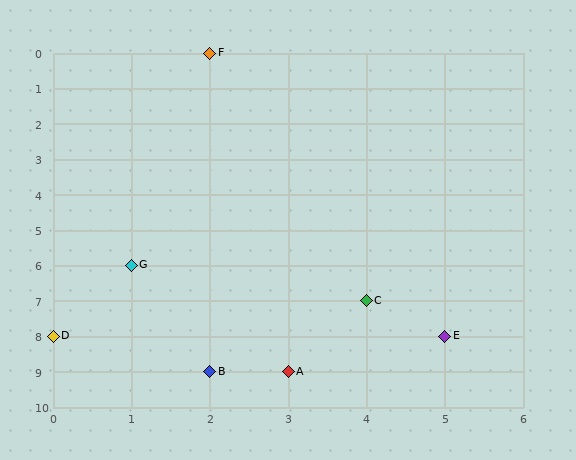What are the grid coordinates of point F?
Point F is at grid coordinates (2, 0).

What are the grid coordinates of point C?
Point C is at grid coordinates (4, 7).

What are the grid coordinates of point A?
Point A is at grid coordinates (3, 9).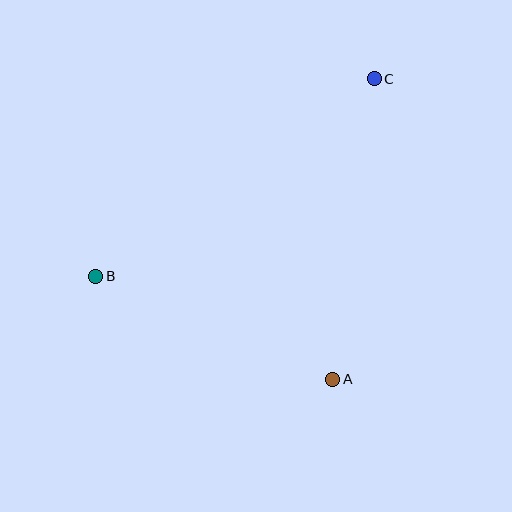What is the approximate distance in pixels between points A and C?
The distance between A and C is approximately 304 pixels.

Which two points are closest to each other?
Points A and B are closest to each other.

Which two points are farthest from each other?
Points B and C are farthest from each other.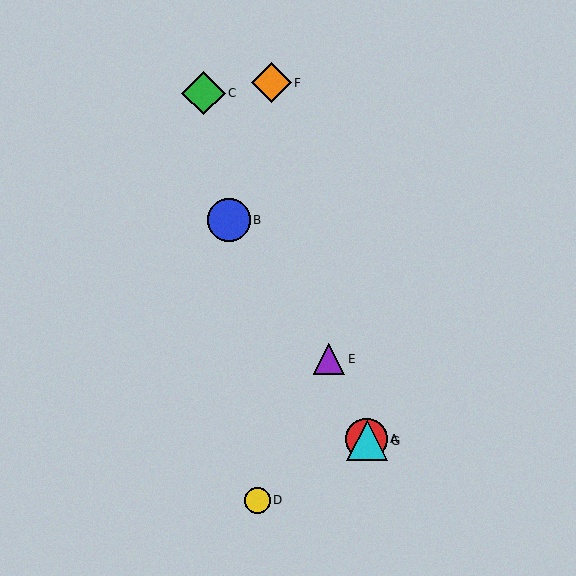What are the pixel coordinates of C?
Object C is at (204, 93).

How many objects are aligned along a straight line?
4 objects (A, C, E, G) are aligned along a straight line.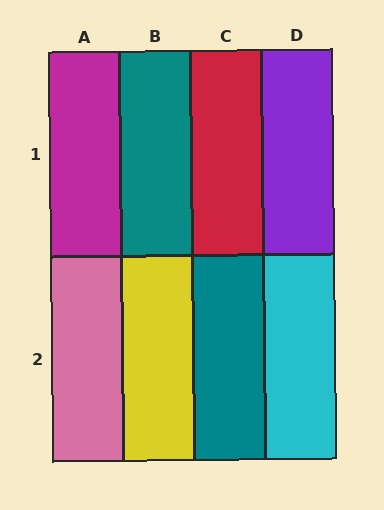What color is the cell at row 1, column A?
Magenta.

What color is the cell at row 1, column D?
Purple.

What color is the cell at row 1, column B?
Teal.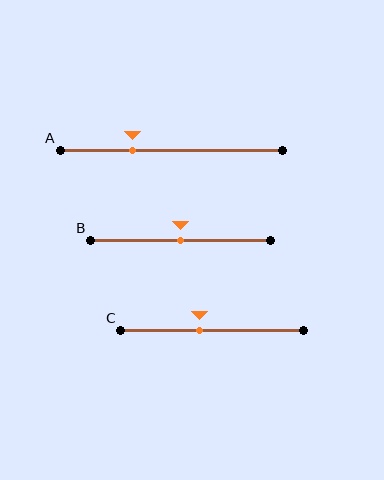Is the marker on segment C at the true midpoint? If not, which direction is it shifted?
No, the marker on segment C is shifted to the left by about 7% of the segment length.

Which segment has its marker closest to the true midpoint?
Segment B has its marker closest to the true midpoint.